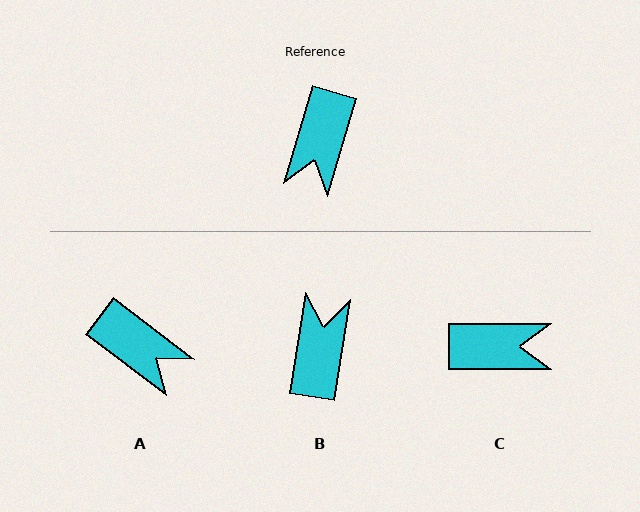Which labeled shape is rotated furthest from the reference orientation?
B, about 172 degrees away.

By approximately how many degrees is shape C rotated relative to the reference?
Approximately 107 degrees counter-clockwise.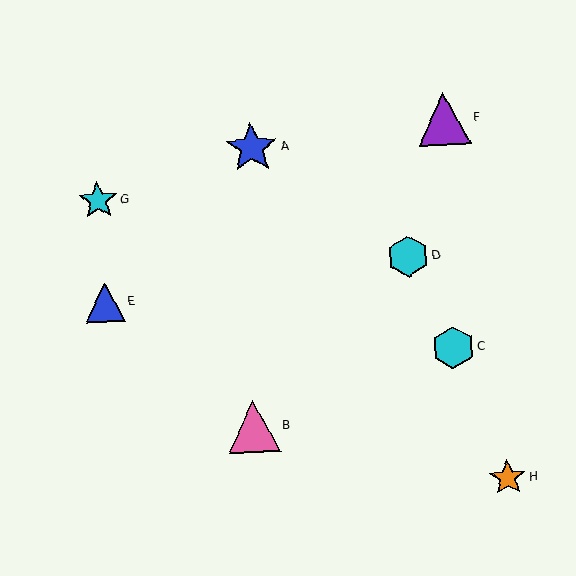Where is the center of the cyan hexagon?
The center of the cyan hexagon is at (408, 256).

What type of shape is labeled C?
Shape C is a cyan hexagon.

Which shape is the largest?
The purple triangle (labeled F) is the largest.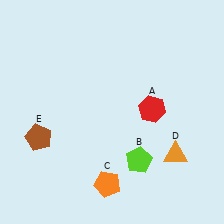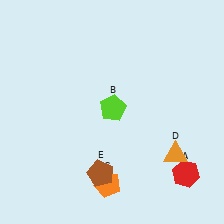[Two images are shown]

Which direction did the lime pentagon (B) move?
The lime pentagon (B) moved up.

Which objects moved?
The objects that moved are: the red hexagon (A), the lime pentagon (B), the brown pentagon (E).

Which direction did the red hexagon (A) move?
The red hexagon (A) moved down.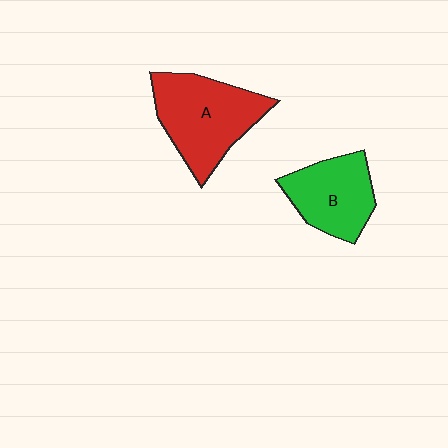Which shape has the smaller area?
Shape B (green).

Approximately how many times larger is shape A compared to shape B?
Approximately 1.3 times.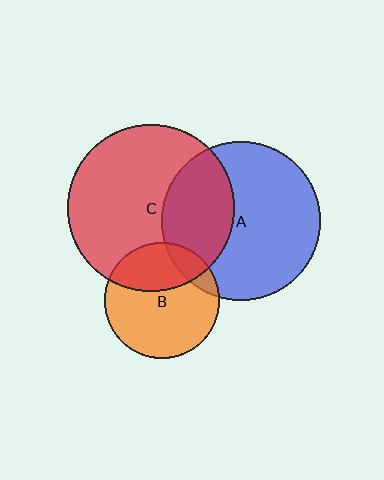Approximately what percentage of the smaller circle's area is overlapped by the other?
Approximately 35%.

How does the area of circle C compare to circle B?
Approximately 2.1 times.